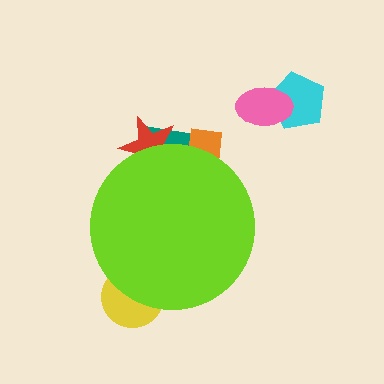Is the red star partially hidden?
Yes, the red star is partially hidden behind the lime circle.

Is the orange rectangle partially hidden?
Yes, the orange rectangle is partially hidden behind the lime circle.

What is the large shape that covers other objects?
A lime circle.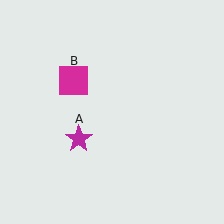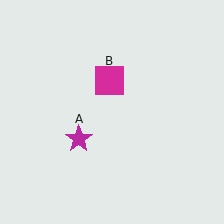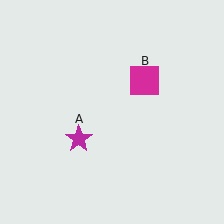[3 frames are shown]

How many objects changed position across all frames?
1 object changed position: magenta square (object B).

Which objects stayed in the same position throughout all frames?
Magenta star (object A) remained stationary.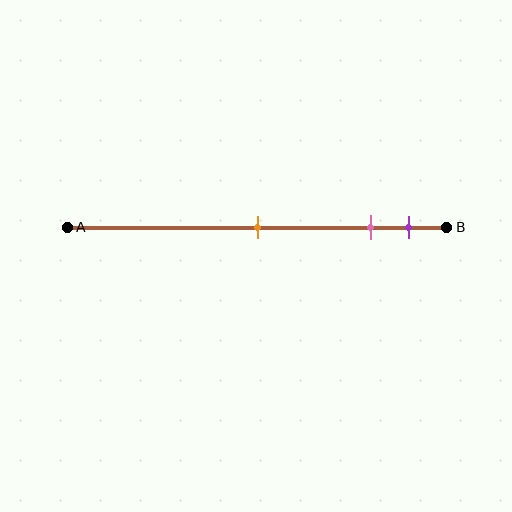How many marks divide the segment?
There are 3 marks dividing the segment.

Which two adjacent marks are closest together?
The pink and purple marks are the closest adjacent pair.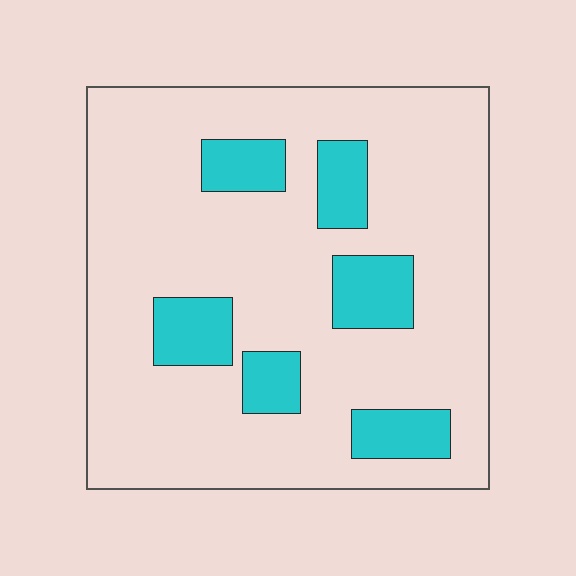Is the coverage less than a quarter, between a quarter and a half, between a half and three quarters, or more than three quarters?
Less than a quarter.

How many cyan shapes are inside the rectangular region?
6.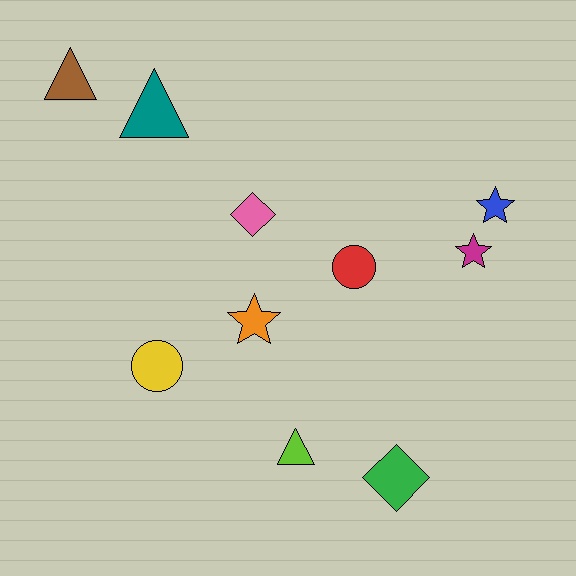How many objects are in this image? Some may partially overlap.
There are 10 objects.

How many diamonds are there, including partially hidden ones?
There are 2 diamonds.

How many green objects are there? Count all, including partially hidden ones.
There is 1 green object.